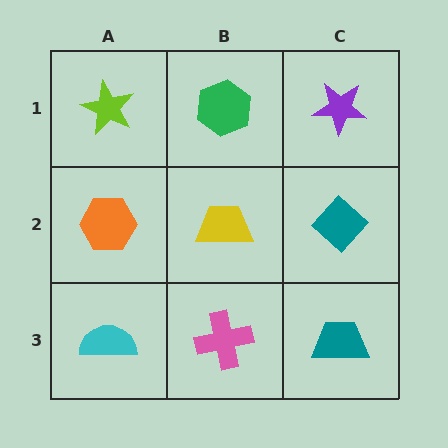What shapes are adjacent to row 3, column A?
An orange hexagon (row 2, column A), a pink cross (row 3, column B).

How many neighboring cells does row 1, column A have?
2.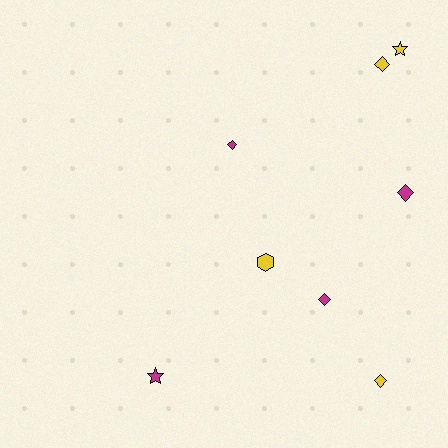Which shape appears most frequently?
Diamond, with 5 objects.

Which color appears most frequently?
Yellow, with 4 objects.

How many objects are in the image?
There are 8 objects.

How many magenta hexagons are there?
There are no magenta hexagons.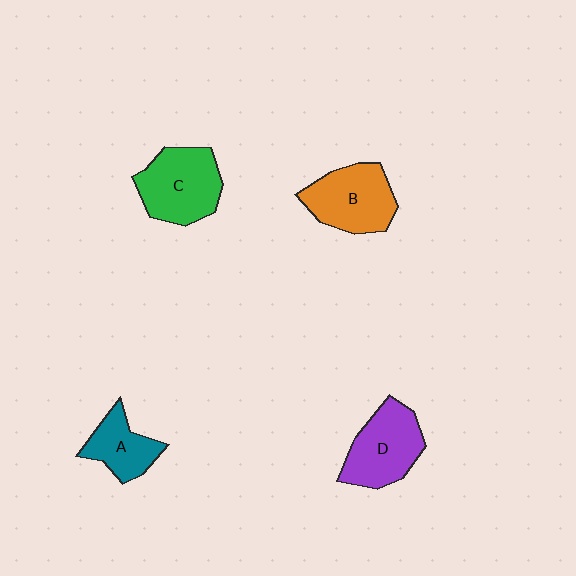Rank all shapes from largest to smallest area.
From largest to smallest: C (green), B (orange), D (purple), A (teal).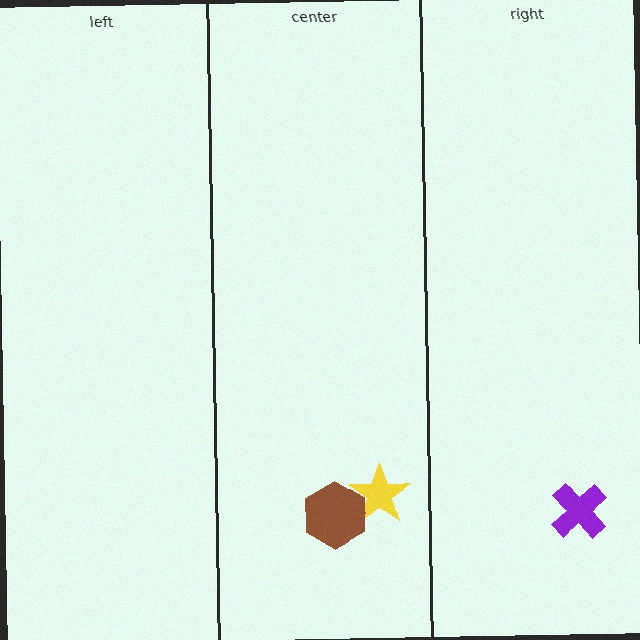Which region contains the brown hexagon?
The center region.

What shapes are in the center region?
The yellow star, the brown hexagon.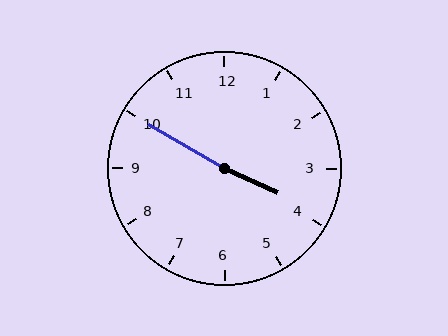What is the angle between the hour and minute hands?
Approximately 175 degrees.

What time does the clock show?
3:50.